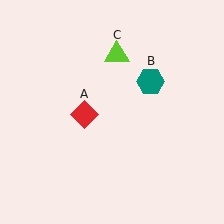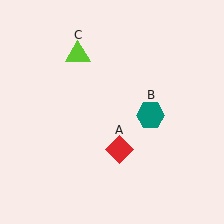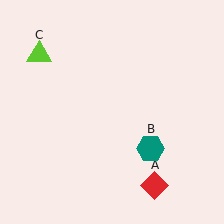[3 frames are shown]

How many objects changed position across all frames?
3 objects changed position: red diamond (object A), teal hexagon (object B), lime triangle (object C).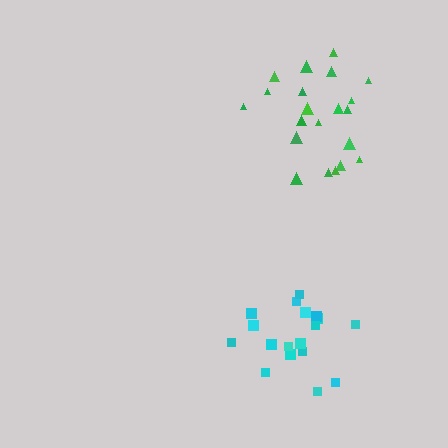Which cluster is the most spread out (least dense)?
Green.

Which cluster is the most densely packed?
Cyan.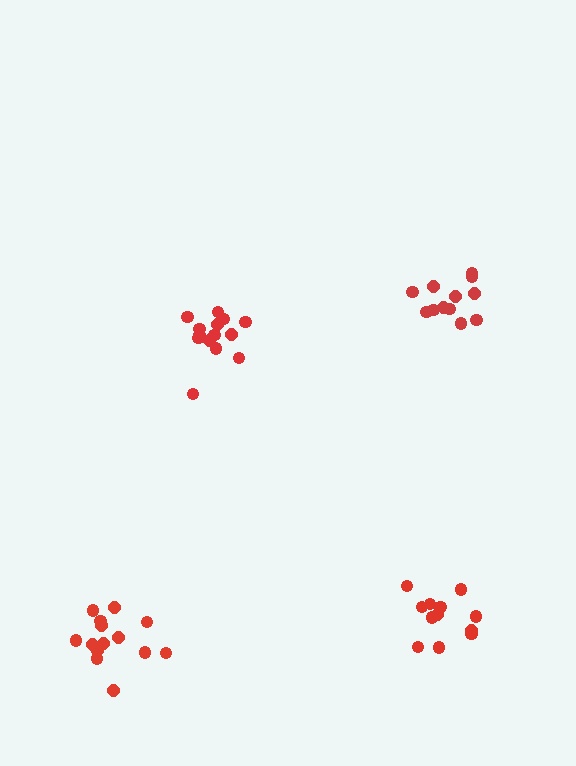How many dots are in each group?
Group 1: 12 dots, Group 2: 14 dots, Group 3: 14 dots, Group 4: 12 dots (52 total).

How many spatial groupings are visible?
There are 4 spatial groupings.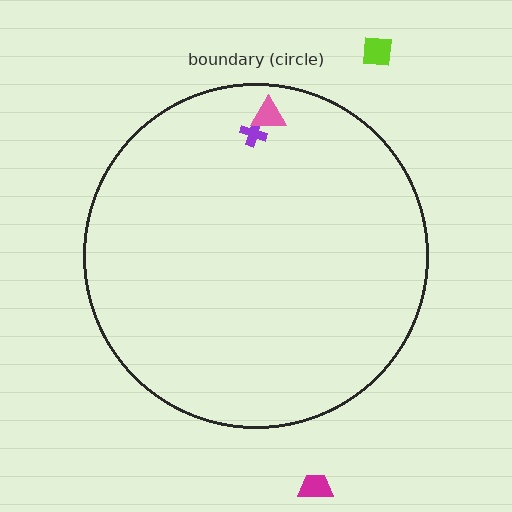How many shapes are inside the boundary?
2 inside, 2 outside.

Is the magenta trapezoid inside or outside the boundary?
Outside.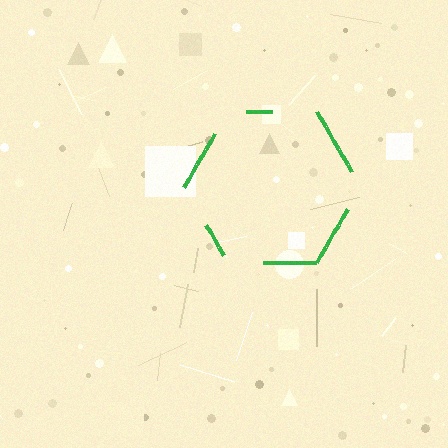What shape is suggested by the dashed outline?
The dashed outline suggests a hexagon.